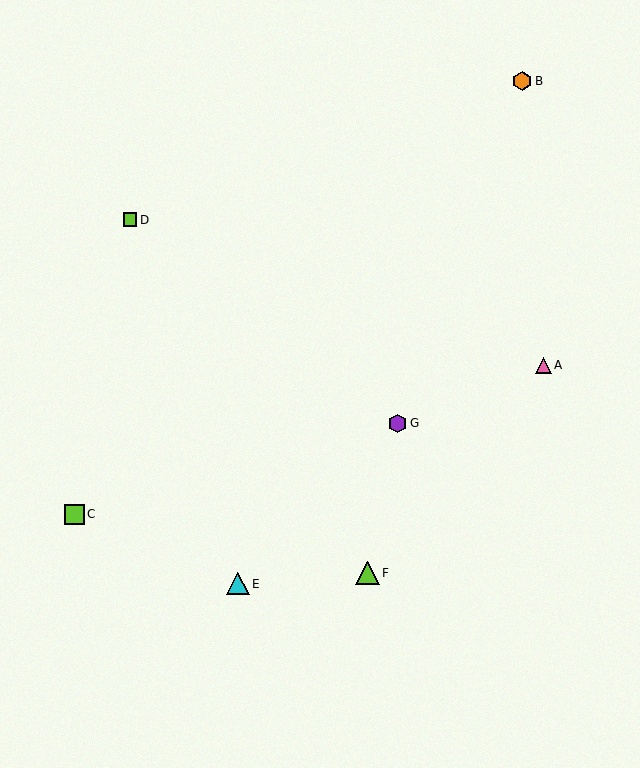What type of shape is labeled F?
Shape F is a lime triangle.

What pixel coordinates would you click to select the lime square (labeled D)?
Click at (130, 220) to select the lime square D.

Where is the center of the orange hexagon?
The center of the orange hexagon is at (522, 81).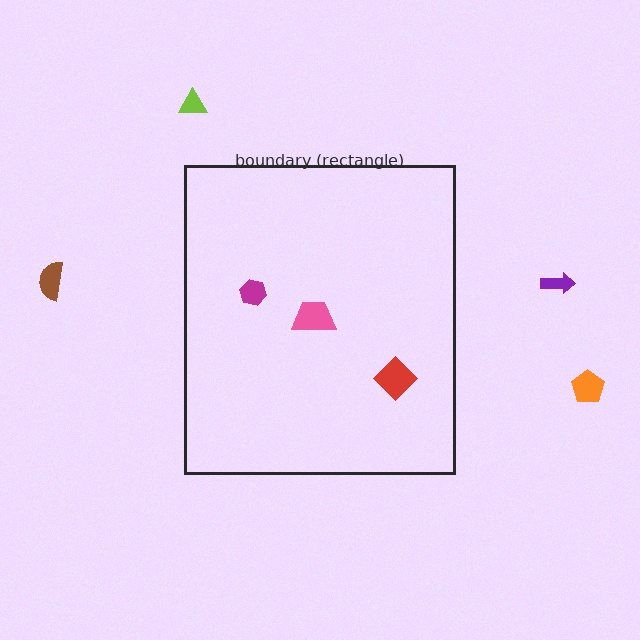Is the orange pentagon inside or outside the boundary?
Outside.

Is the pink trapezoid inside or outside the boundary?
Inside.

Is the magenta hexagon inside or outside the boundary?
Inside.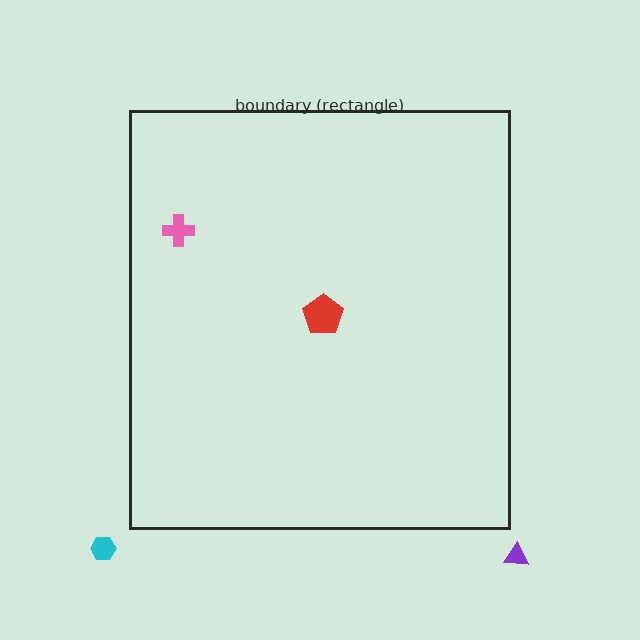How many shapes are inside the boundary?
2 inside, 2 outside.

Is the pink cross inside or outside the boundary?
Inside.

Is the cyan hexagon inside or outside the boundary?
Outside.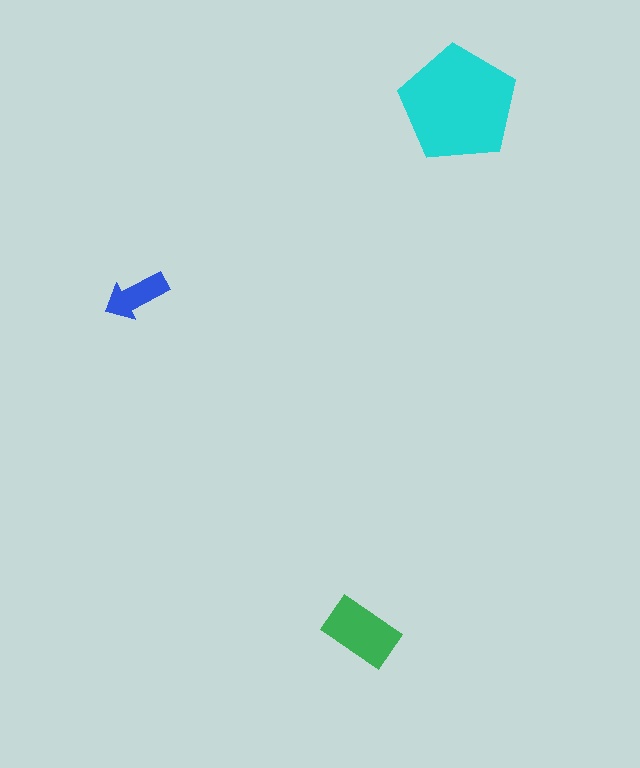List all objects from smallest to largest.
The blue arrow, the green rectangle, the cyan pentagon.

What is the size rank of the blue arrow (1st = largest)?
3rd.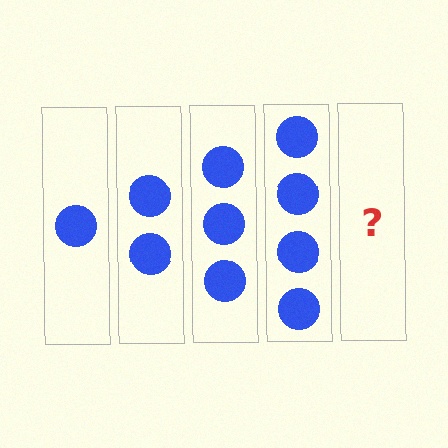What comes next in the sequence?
The next element should be 5 circles.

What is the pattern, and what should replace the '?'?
The pattern is that each step adds one more circle. The '?' should be 5 circles.